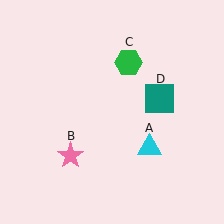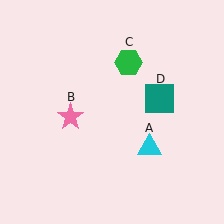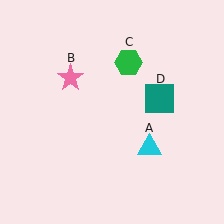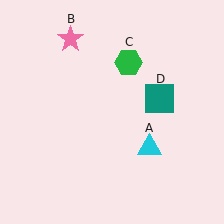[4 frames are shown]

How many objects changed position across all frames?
1 object changed position: pink star (object B).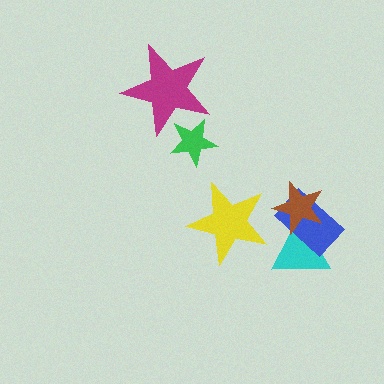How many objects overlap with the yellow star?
0 objects overlap with the yellow star.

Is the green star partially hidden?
No, no other shape covers it.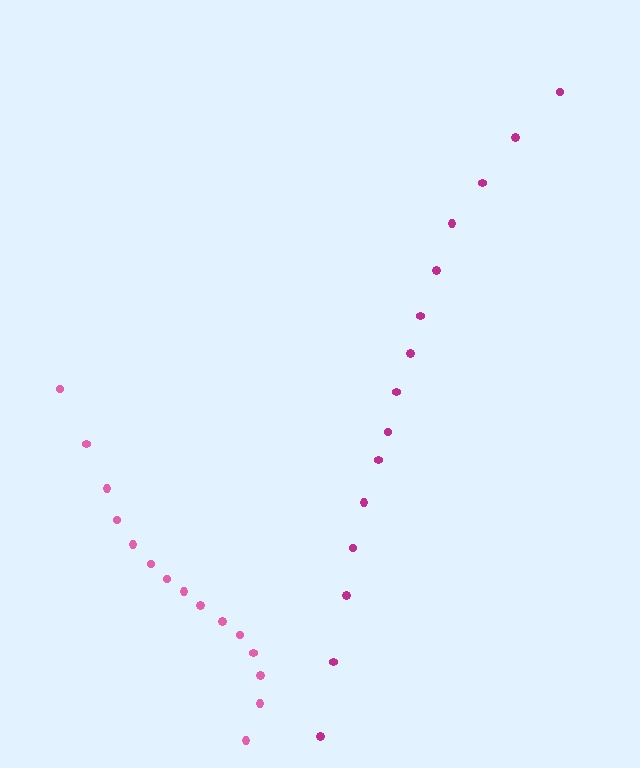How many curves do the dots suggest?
There are 2 distinct paths.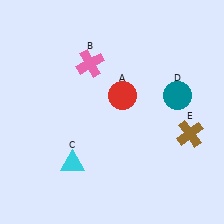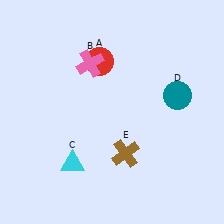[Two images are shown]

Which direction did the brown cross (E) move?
The brown cross (E) moved left.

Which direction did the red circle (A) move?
The red circle (A) moved up.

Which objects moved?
The objects that moved are: the red circle (A), the brown cross (E).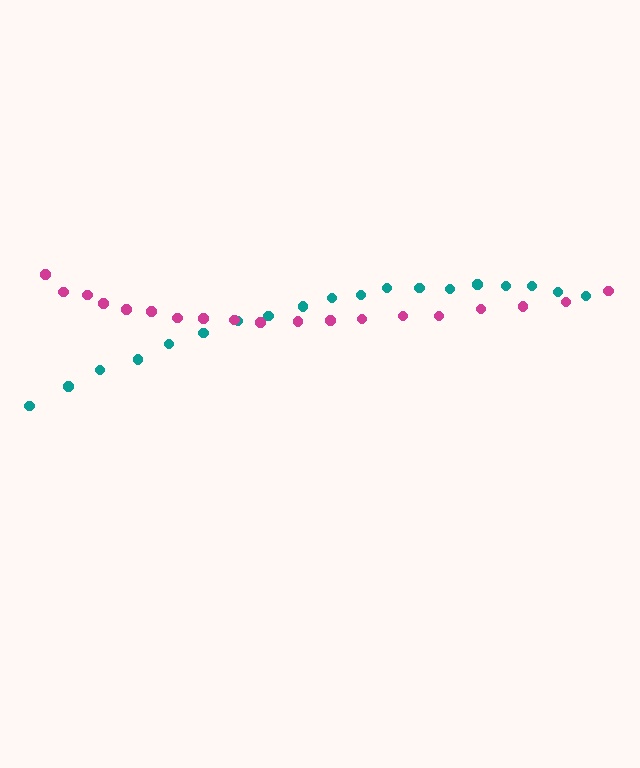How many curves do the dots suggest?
There are 2 distinct paths.